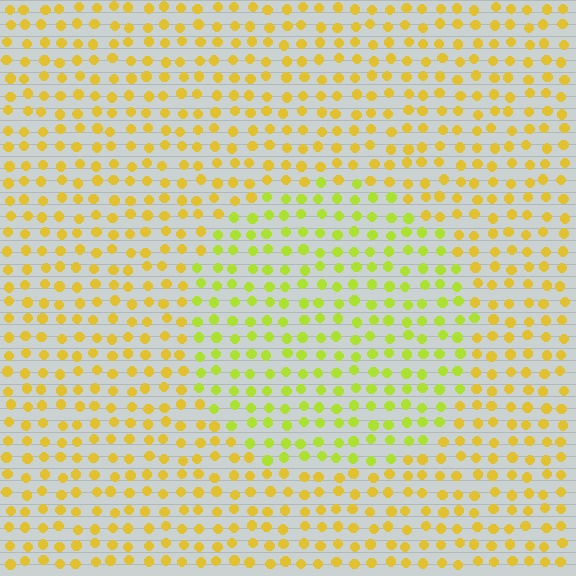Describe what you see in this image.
The image is filled with small yellow elements in a uniform arrangement. A circle-shaped region is visible where the elements are tinted to a slightly different hue, forming a subtle color boundary.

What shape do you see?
I see a circle.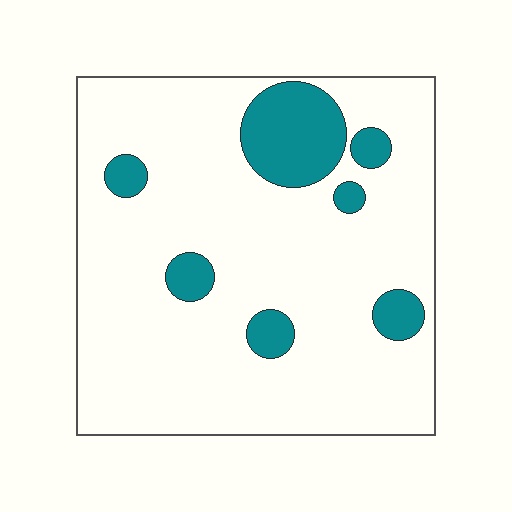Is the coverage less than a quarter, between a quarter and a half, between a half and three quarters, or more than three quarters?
Less than a quarter.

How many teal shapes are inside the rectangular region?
7.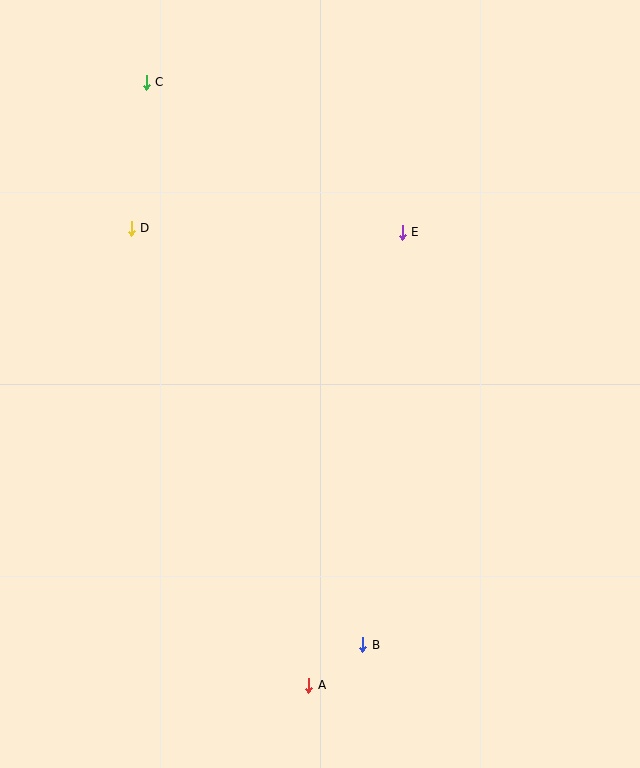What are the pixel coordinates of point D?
Point D is at (131, 228).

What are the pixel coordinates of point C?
Point C is at (146, 82).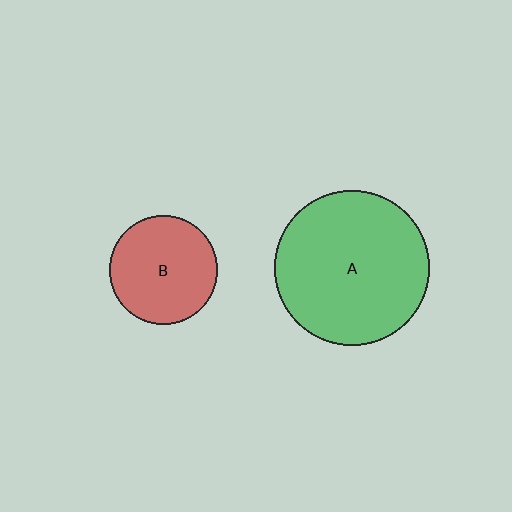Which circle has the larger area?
Circle A (green).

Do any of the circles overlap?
No, none of the circles overlap.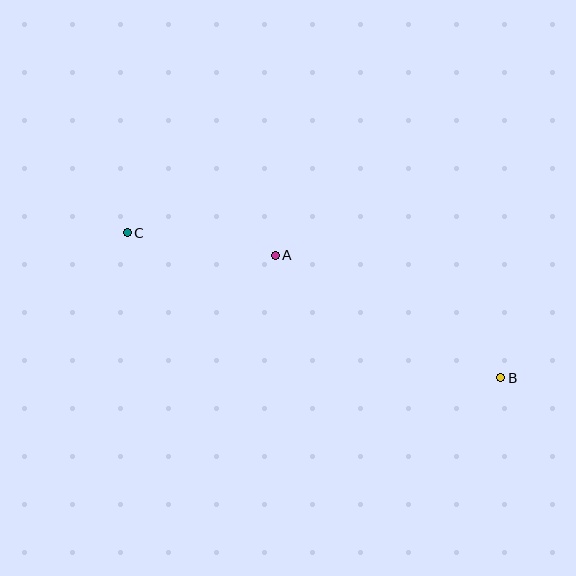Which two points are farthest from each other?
Points B and C are farthest from each other.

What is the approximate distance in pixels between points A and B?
The distance between A and B is approximately 257 pixels.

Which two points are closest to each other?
Points A and C are closest to each other.